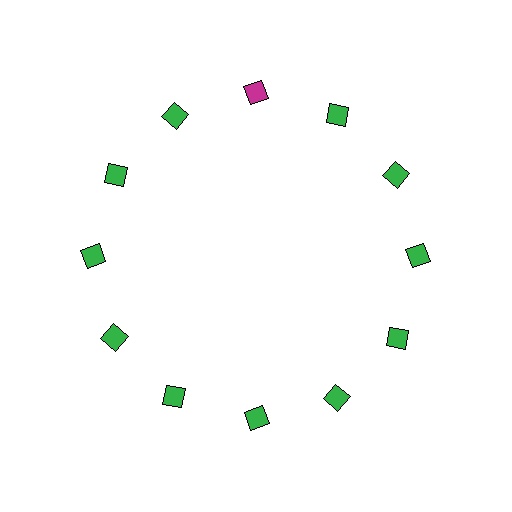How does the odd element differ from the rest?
It has a different color: magenta instead of green.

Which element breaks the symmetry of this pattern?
The magenta diamond at roughly the 12 o'clock position breaks the symmetry. All other shapes are green diamonds.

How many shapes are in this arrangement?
There are 12 shapes arranged in a ring pattern.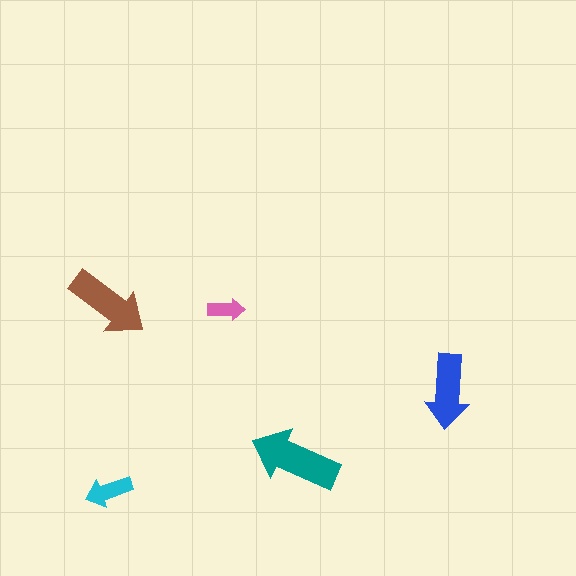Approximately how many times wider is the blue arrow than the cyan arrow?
About 1.5 times wider.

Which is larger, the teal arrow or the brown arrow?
The teal one.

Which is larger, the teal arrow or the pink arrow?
The teal one.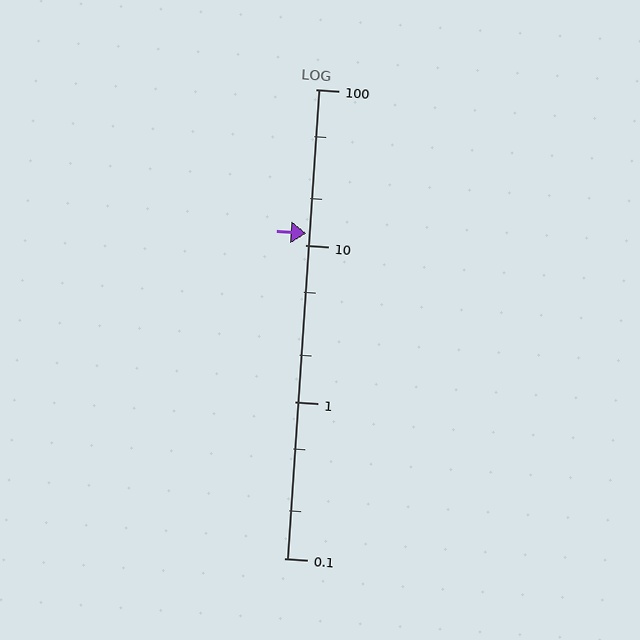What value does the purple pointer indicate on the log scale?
The pointer indicates approximately 12.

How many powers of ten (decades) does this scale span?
The scale spans 3 decades, from 0.1 to 100.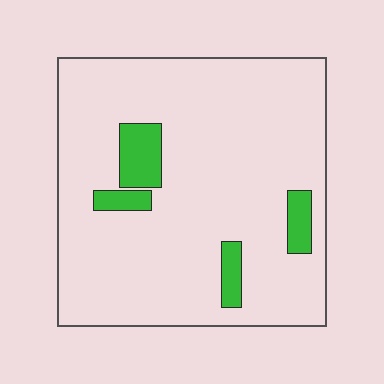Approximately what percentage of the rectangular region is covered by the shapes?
Approximately 10%.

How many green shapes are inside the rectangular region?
4.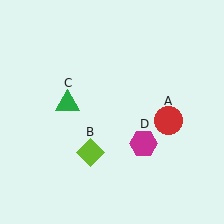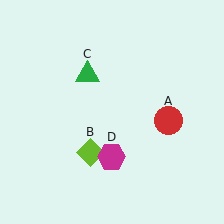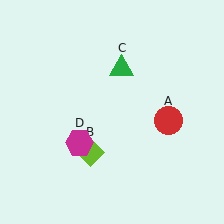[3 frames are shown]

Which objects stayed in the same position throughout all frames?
Red circle (object A) and lime diamond (object B) remained stationary.